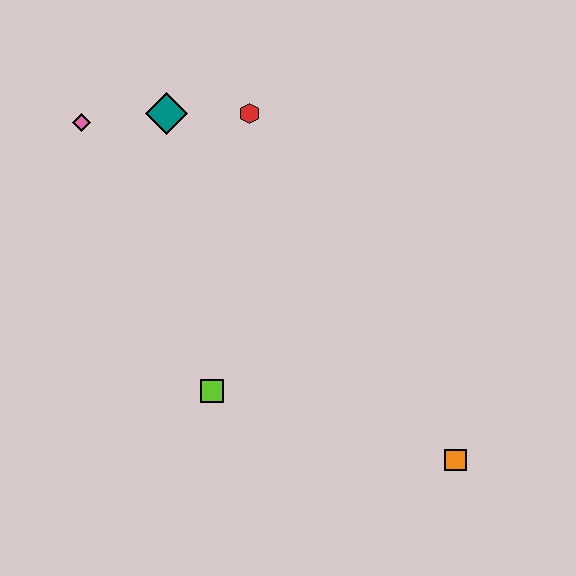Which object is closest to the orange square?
The lime square is closest to the orange square.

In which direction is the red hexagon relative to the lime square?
The red hexagon is above the lime square.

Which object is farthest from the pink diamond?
The orange square is farthest from the pink diamond.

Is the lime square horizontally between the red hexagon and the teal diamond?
Yes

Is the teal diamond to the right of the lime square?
No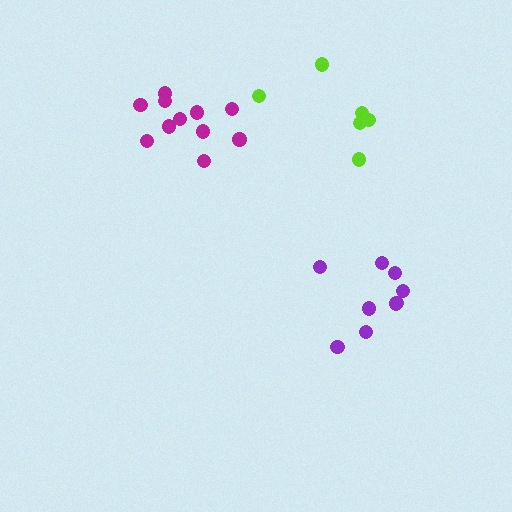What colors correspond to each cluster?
The clusters are colored: magenta, lime, purple.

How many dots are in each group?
Group 1: 11 dots, Group 2: 6 dots, Group 3: 9 dots (26 total).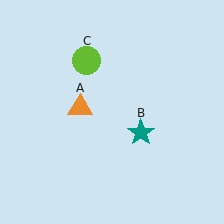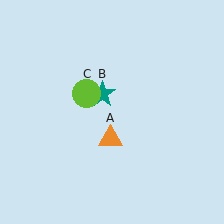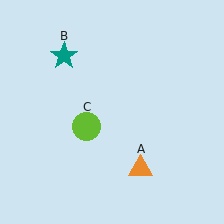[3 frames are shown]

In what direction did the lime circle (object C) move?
The lime circle (object C) moved down.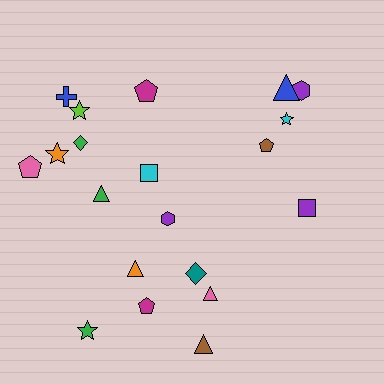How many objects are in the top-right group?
There are 5 objects.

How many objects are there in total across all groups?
There are 20 objects.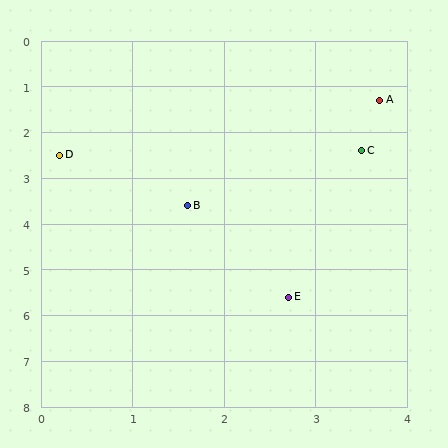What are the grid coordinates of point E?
Point E is at approximately (2.7, 5.6).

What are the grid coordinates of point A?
Point A is at approximately (3.7, 1.3).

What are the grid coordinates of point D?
Point D is at approximately (0.2, 2.5).